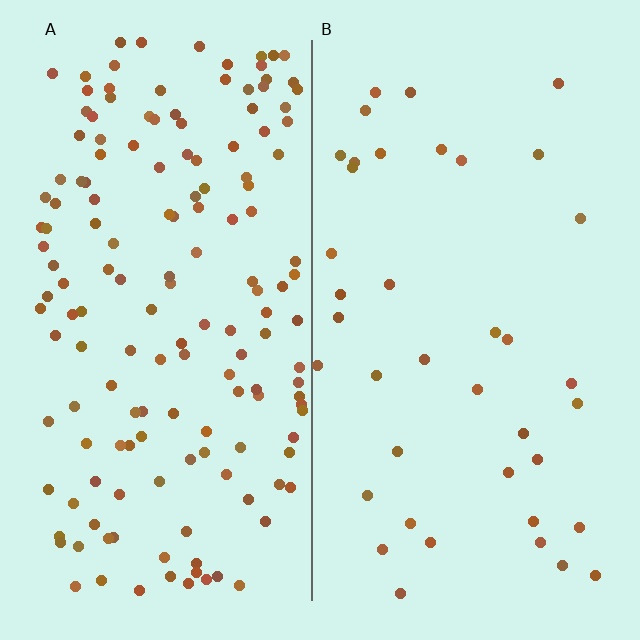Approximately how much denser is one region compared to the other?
Approximately 4.0× — region A over region B.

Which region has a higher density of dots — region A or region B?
A (the left).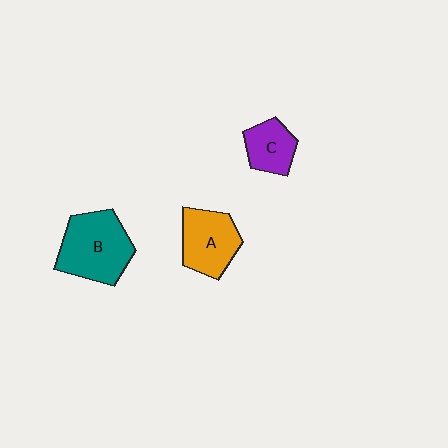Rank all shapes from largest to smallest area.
From largest to smallest: B (teal), A (orange), C (purple).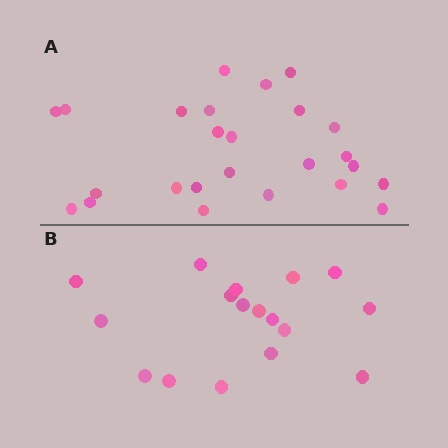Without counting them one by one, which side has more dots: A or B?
Region A (the top region) has more dots.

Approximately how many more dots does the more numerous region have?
Region A has roughly 8 or so more dots than region B.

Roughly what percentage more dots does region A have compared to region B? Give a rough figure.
About 45% more.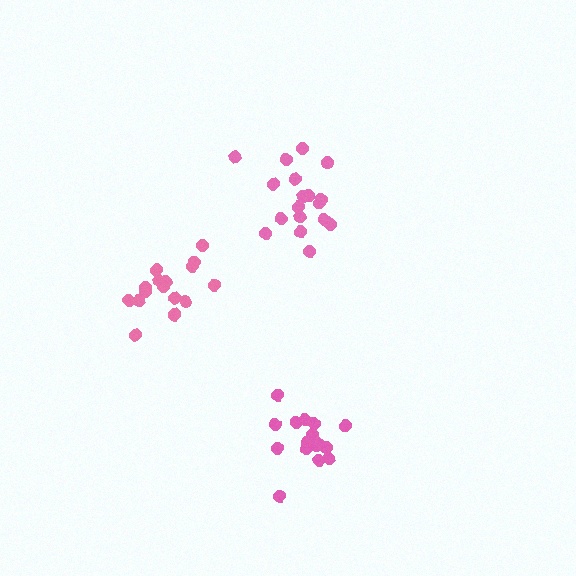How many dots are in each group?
Group 1: 17 dots, Group 2: 19 dots, Group 3: 16 dots (52 total).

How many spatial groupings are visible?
There are 3 spatial groupings.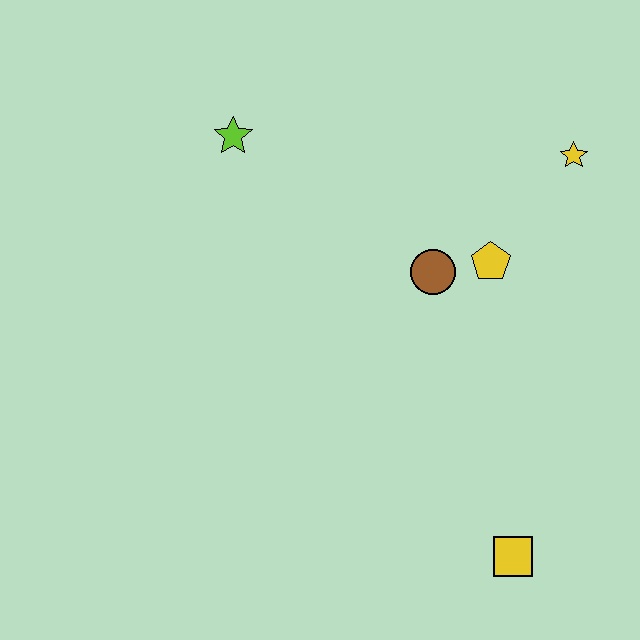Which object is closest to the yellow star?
The yellow pentagon is closest to the yellow star.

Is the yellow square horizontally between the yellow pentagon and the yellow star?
Yes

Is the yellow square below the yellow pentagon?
Yes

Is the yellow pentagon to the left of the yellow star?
Yes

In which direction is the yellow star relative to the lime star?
The yellow star is to the right of the lime star.